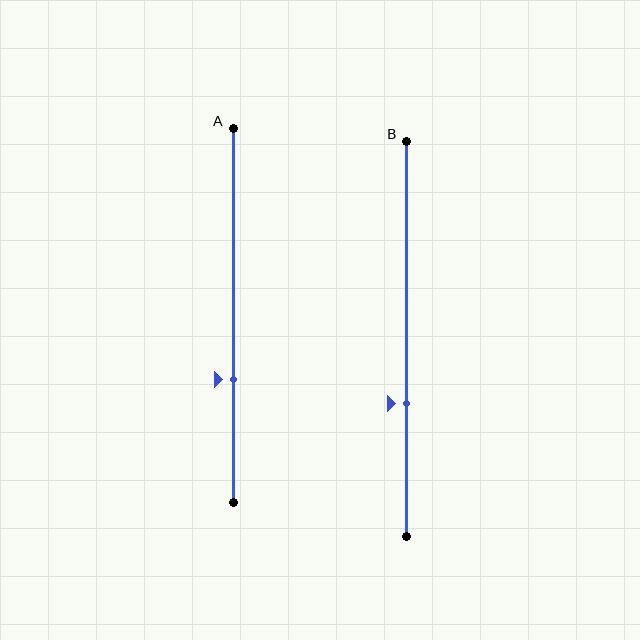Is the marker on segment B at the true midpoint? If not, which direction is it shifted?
No, the marker on segment B is shifted downward by about 16% of the segment length.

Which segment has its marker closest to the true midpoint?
Segment B has its marker closest to the true midpoint.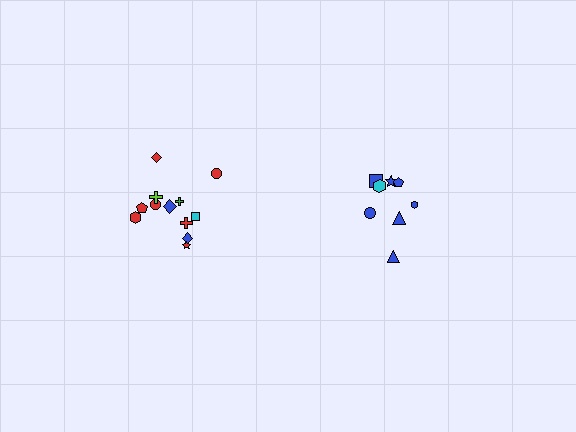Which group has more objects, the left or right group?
The left group.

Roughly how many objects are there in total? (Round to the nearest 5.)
Roughly 20 objects in total.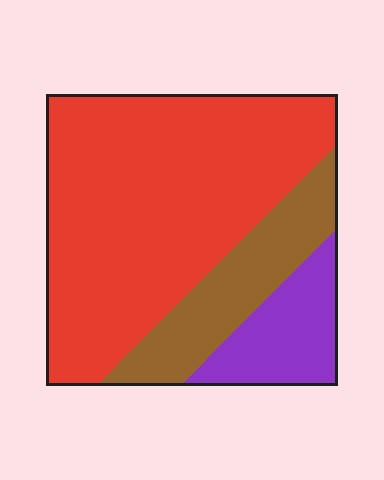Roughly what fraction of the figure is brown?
Brown covers 20% of the figure.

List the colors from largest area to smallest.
From largest to smallest: red, brown, purple.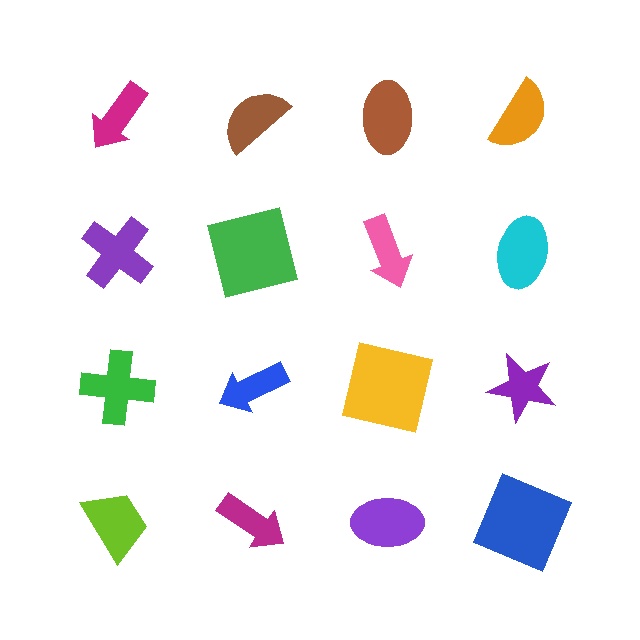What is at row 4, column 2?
A magenta arrow.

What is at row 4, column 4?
A blue square.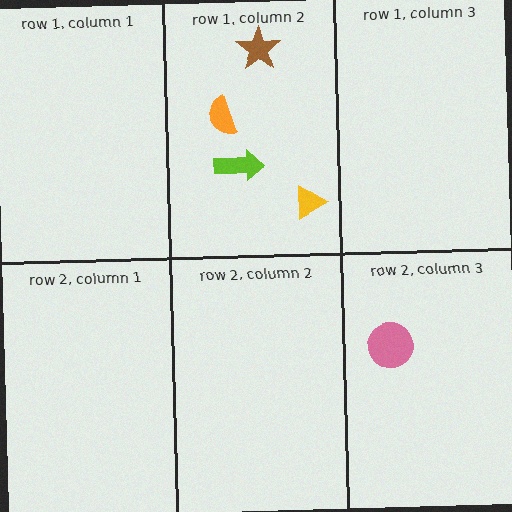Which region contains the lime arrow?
The row 1, column 2 region.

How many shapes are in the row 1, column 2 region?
4.